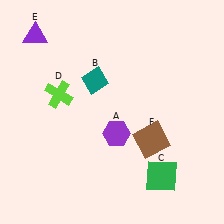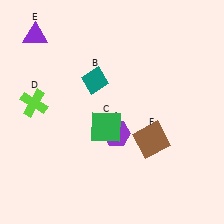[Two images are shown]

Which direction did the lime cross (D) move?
The lime cross (D) moved left.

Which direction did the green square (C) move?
The green square (C) moved left.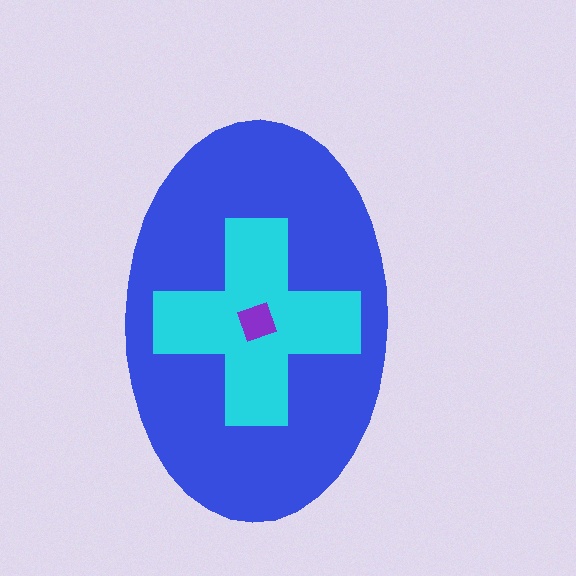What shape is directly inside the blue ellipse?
The cyan cross.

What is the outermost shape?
The blue ellipse.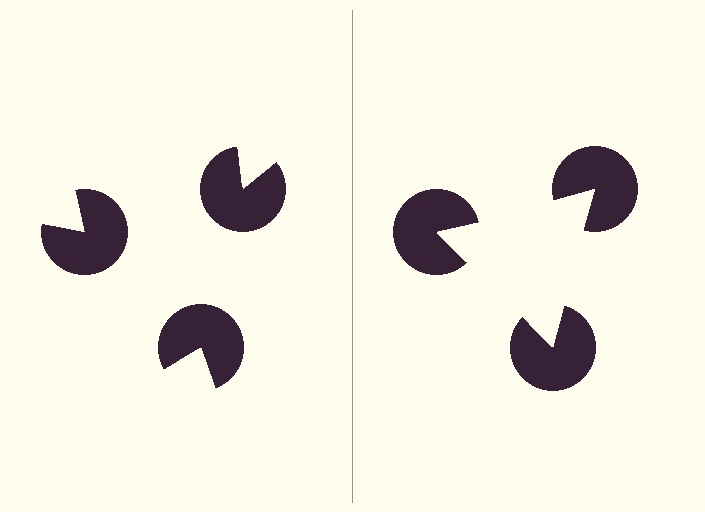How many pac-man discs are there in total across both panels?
6 — 3 on each side.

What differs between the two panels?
The pac-man discs are positioned identically on both sides; only the wedge orientations differ. On the right they align to a triangle; on the left they are misaligned.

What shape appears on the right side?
An illusory triangle.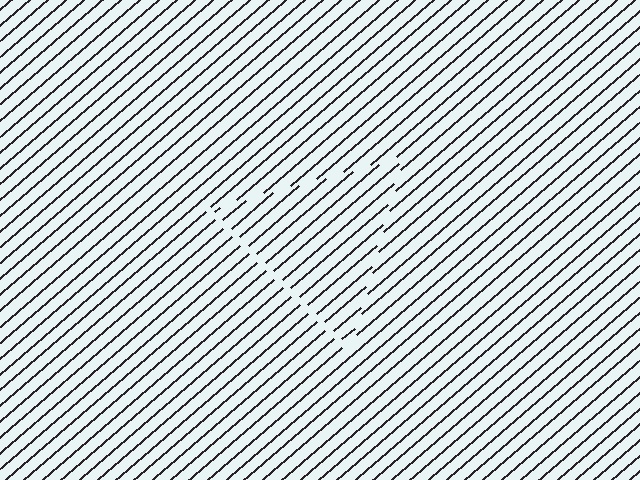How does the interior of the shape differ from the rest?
The interior of the shape contains the same grating, shifted by half a period — the contour is defined by the phase discontinuity where line-ends from the inner and outer gratings abut.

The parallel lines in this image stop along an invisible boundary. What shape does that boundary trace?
An illusory triangle. The interior of the shape contains the same grating, shifted by half a period — the contour is defined by the phase discontinuity where line-ends from the inner and outer gratings abut.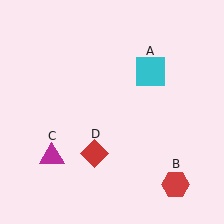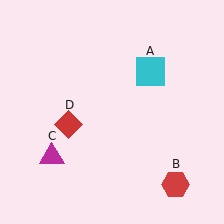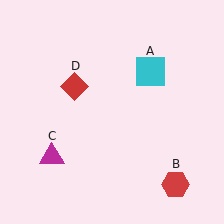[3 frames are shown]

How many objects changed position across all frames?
1 object changed position: red diamond (object D).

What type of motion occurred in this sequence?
The red diamond (object D) rotated clockwise around the center of the scene.